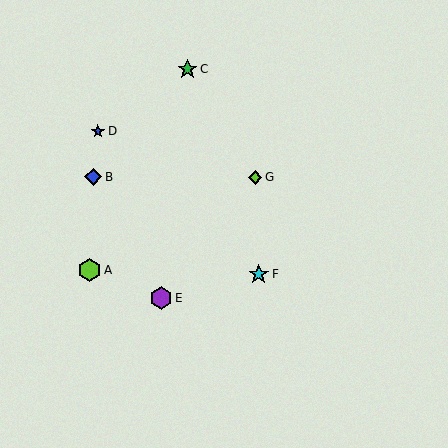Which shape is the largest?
The lime hexagon (labeled A) is the largest.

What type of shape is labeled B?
Shape B is a blue diamond.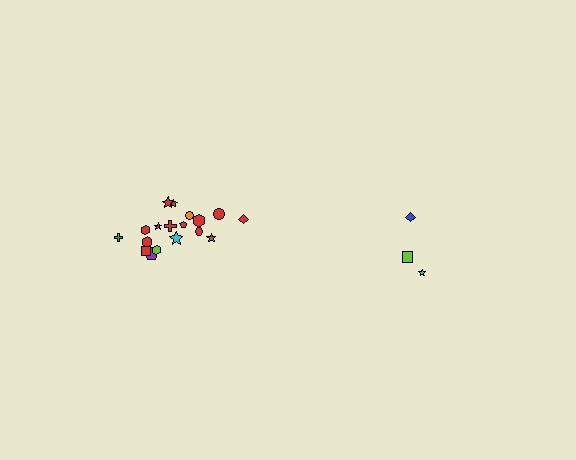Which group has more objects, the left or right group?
The left group.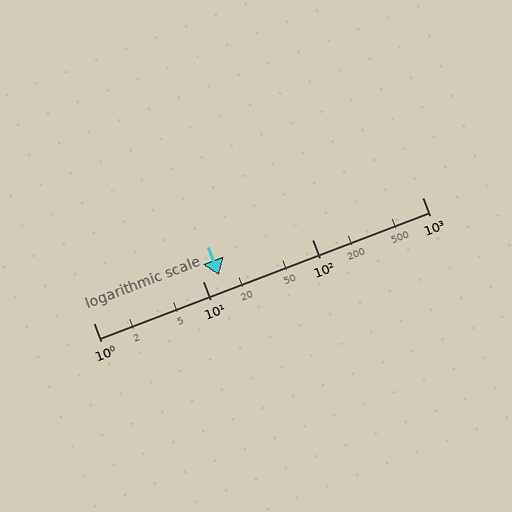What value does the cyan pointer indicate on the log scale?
The pointer indicates approximately 14.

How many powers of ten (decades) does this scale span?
The scale spans 3 decades, from 1 to 1000.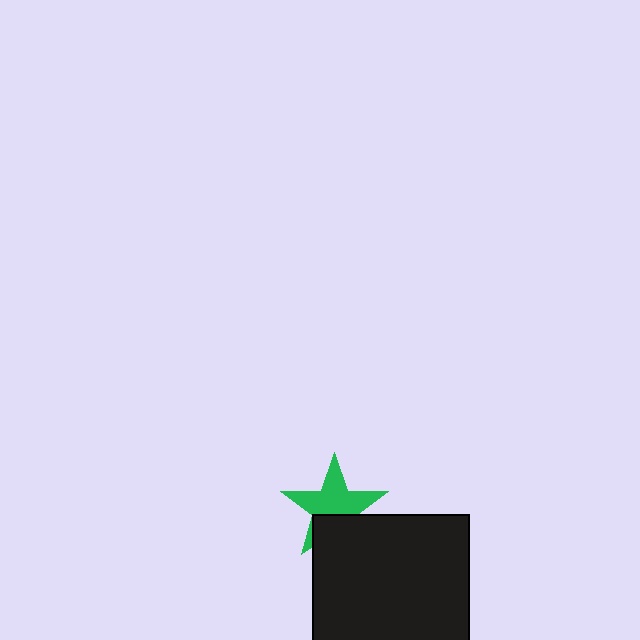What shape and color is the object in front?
The object in front is a black square.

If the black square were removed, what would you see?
You would see the complete green star.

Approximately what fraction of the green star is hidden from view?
Roughly 36% of the green star is hidden behind the black square.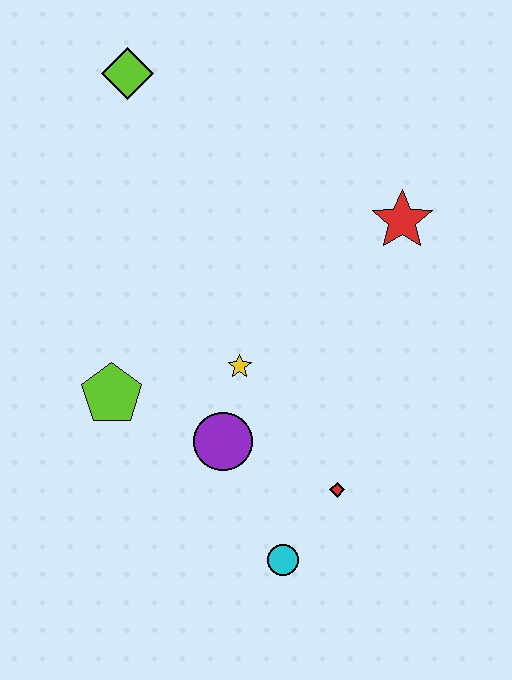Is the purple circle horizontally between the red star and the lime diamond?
Yes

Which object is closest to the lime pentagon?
The purple circle is closest to the lime pentagon.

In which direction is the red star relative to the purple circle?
The red star is above the purple circle.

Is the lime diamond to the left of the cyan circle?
Yes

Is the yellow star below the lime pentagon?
No